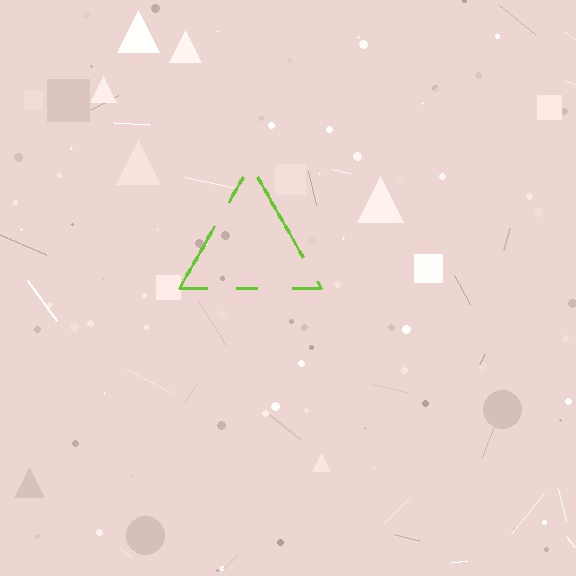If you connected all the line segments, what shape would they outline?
They would outline a triangle.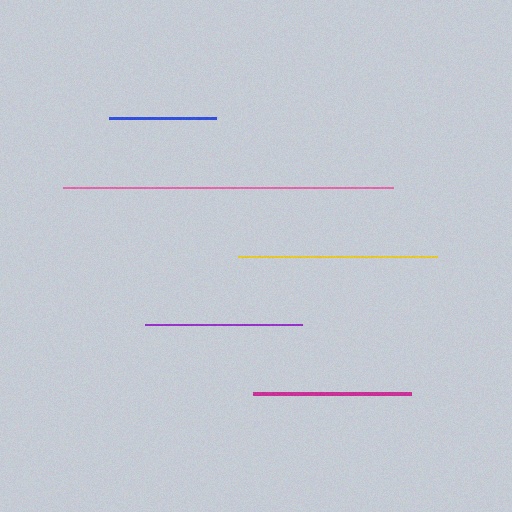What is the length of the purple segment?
The purple segment is approximately 157 pixels long.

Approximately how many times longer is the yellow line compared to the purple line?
The yellow line is approximately 1.3 times the length of the purple line.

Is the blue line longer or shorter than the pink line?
The pink line is longer than the blue line.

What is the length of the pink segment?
The pink segment is approximately 330 pixels long.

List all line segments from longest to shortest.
From longest to shortest: pink, yellow, magenta, purple, blue.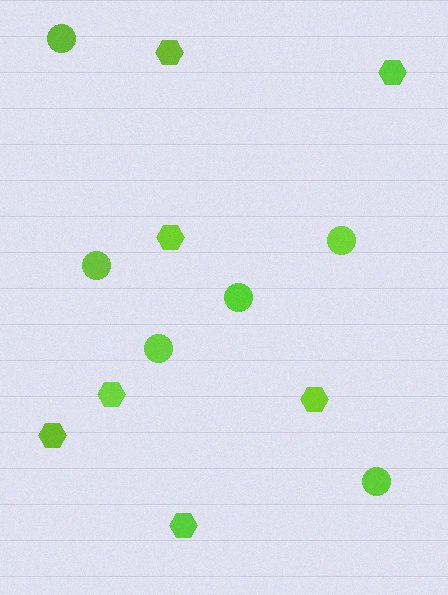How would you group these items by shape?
There are 2 groups: one group of circles (6) and one group of hexagons (7).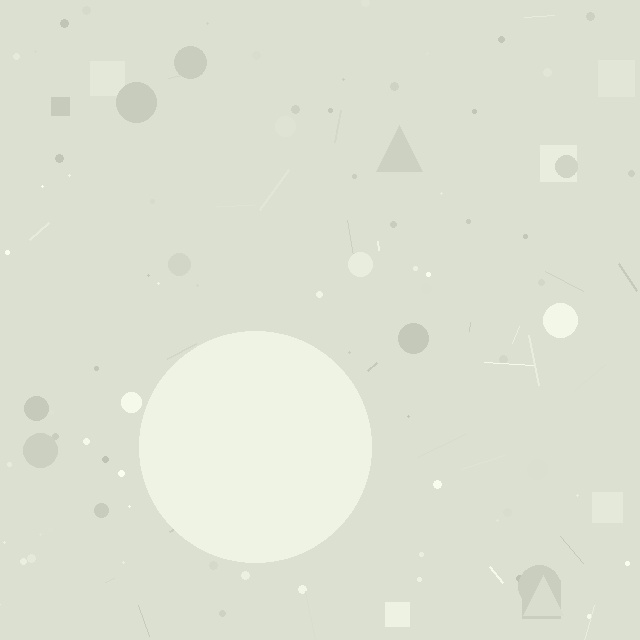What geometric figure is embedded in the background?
A circle is embedded in the background.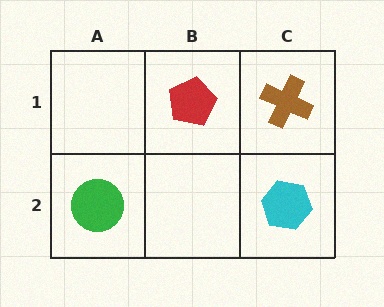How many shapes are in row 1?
2 shapes.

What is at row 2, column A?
A green circle.